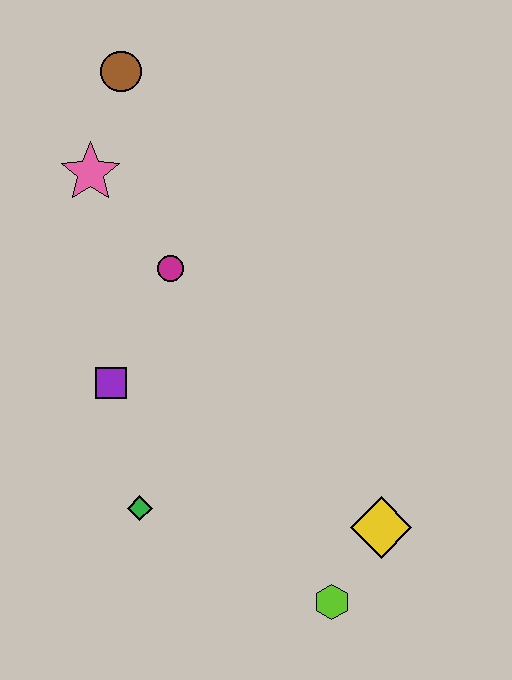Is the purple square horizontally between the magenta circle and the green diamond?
No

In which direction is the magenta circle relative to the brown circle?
The magenta circle is below the brown circle.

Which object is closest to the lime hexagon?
The yellow diamond is closest to the lime hexagon.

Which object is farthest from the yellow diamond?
The brown circle is farthest from the yellow diamond.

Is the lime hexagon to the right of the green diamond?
Yes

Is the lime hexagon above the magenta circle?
No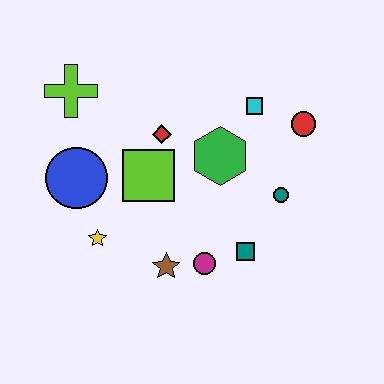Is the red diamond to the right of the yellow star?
Yes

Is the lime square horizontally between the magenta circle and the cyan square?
No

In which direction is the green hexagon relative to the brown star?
The green hexagon is above the brown star.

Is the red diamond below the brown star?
No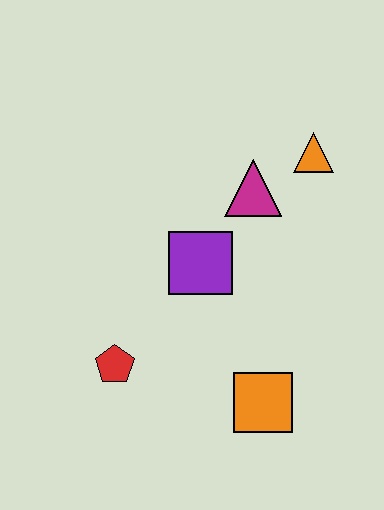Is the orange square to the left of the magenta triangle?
No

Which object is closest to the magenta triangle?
The orange triangle is closest to the magenta triangle.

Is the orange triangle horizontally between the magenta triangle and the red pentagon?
No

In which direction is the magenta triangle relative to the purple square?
The magenta triangle is above the purple square.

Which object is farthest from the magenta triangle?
The red pentagon is farthest from the magenta triangle.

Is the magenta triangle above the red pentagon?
Yes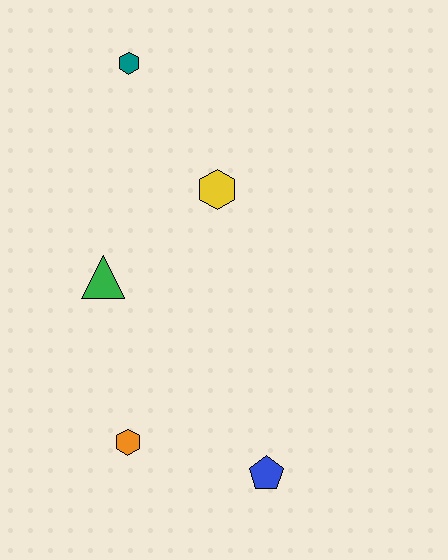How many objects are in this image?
There are 5 objects.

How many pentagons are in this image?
There is 1 pentagon.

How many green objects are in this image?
There is 1 green object.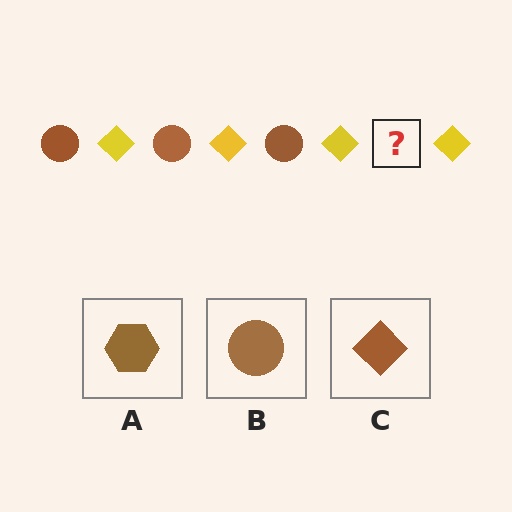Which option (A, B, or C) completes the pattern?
B.